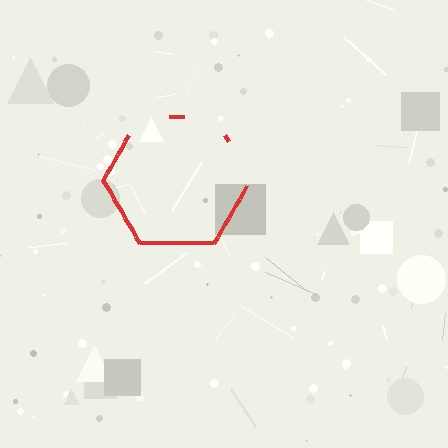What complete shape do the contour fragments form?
The contour fragments form a hexagon.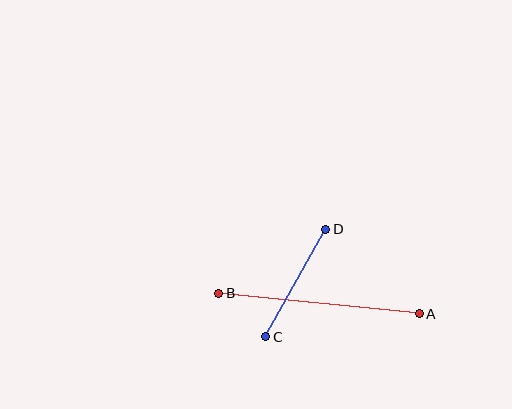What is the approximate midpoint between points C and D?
The midpoint is at approximately (296, 283) pixels.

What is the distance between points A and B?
The distance is approximately 202 pixels.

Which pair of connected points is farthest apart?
Points A and B are farthest apart.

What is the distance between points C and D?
The distance is approximately 123 pixels.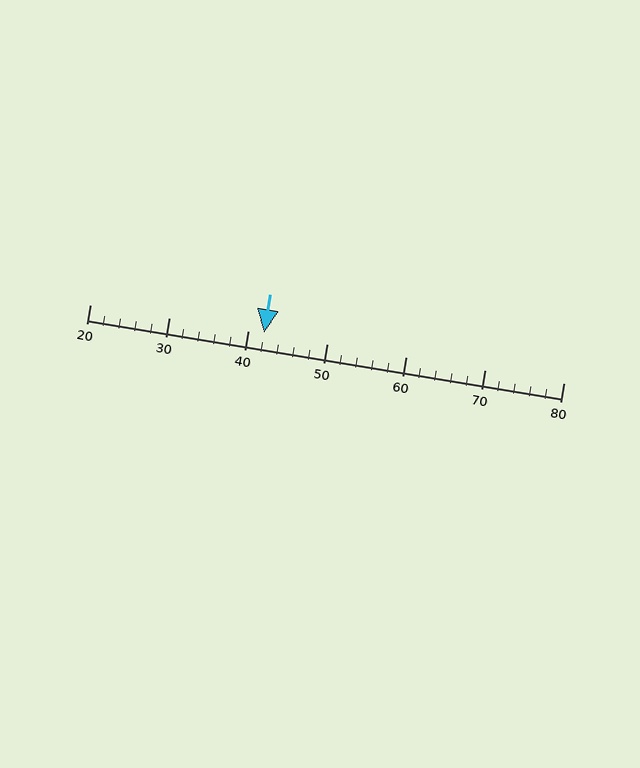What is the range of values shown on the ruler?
The ruler shows values from 20 to 80.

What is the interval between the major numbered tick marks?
The major tick marks are spaced 10 units apart.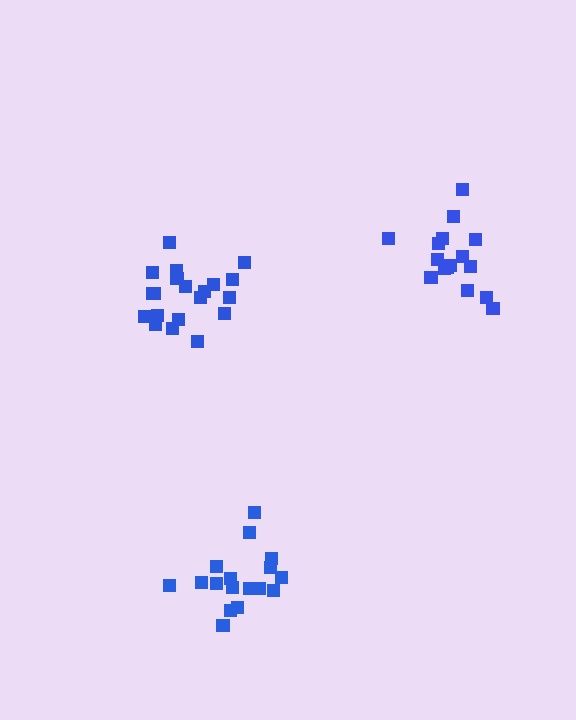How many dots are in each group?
Group 1: 20 dots, Group 2: 16 dots, Group 3: 17 dots (53 total).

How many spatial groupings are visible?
There are 3 spatial groupings.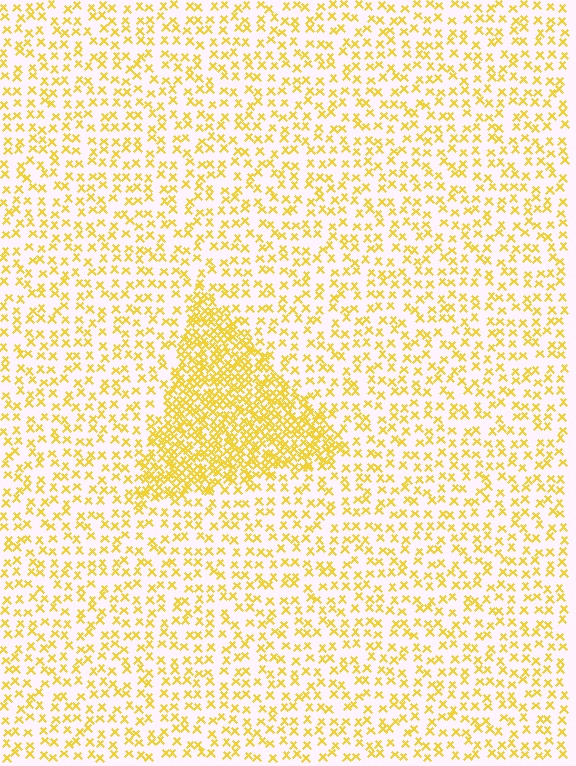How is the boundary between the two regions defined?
The boundary is defined by a change in element density (approximately 2.6x ratio). All elements are the same color, size, and shape.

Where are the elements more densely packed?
The elements are more densely packed inside the triangle boundary.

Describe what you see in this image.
The image contains small yellow elements arranged at two different densities. A triangle-shaped region is visible where the elements are more densely packed than the surrounding area.